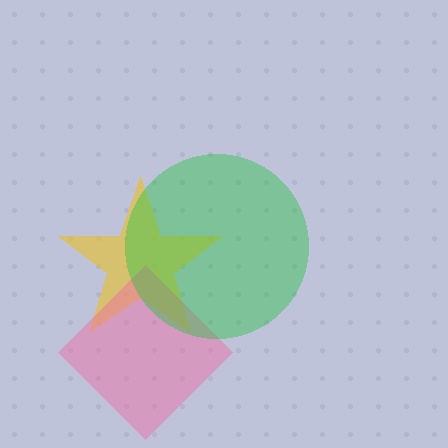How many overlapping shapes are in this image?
There are 3 overlapping shapes in the image.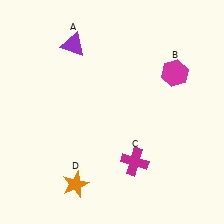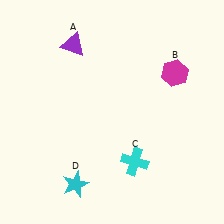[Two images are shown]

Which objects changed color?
C changed from magenta to cyan. D changed from orange to cyan.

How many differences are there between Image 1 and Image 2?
There are 2 differences between the two images.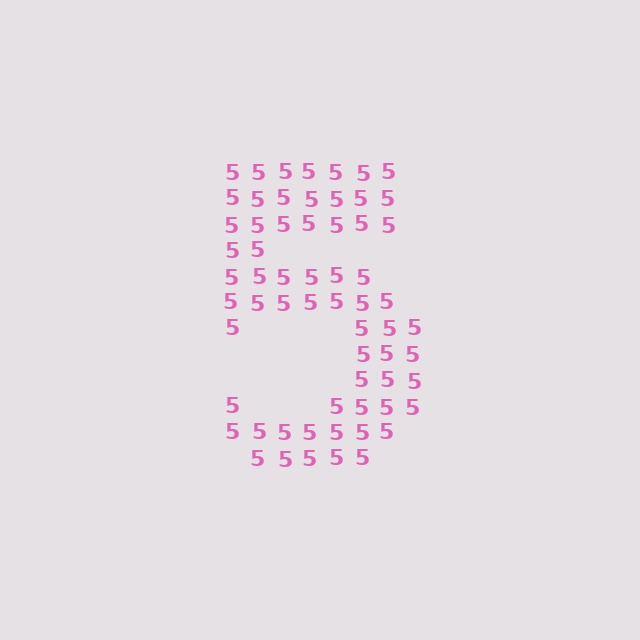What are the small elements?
The small elements are digit 5's.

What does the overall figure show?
The overall figure shows the digit 5.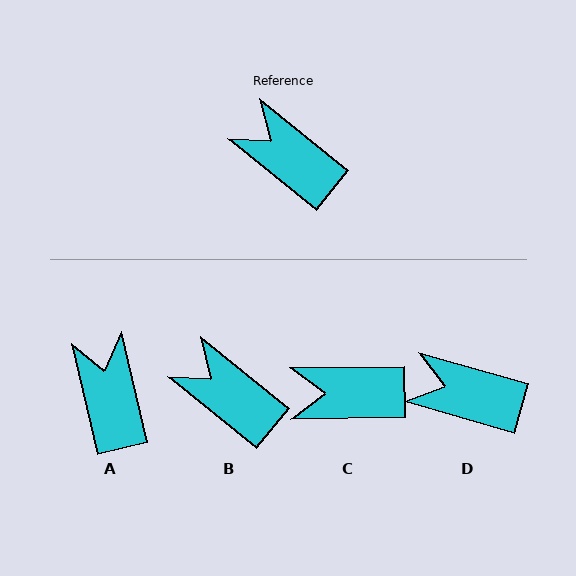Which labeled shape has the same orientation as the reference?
B.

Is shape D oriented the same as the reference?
No, it is off by about 23 degrees.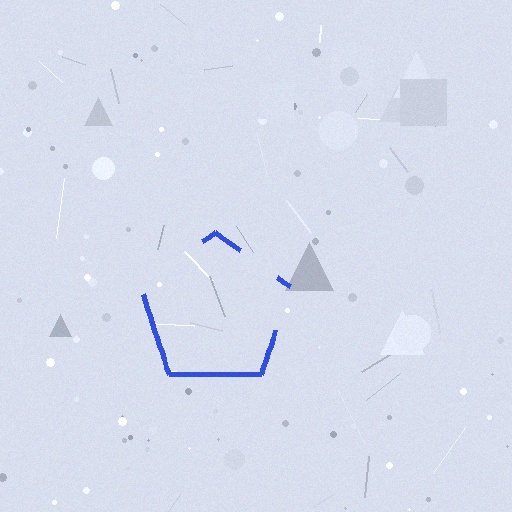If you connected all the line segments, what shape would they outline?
They would outline a pentagon.